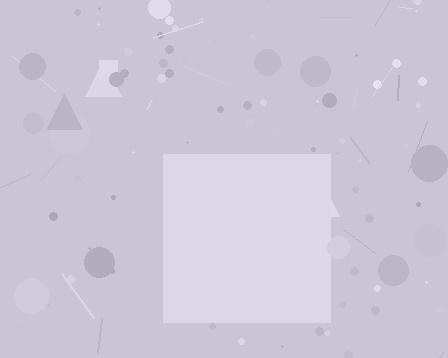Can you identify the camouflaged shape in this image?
The camouflaged shape is a square.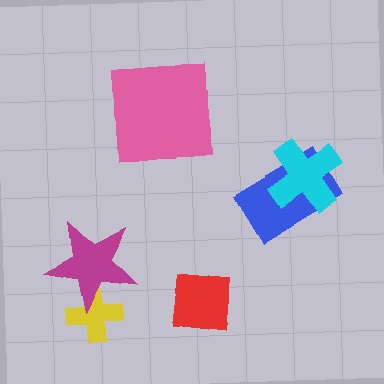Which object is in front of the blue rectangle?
The cyan cross is in front of the blue rectangle.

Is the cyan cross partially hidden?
No, no other shape covers it.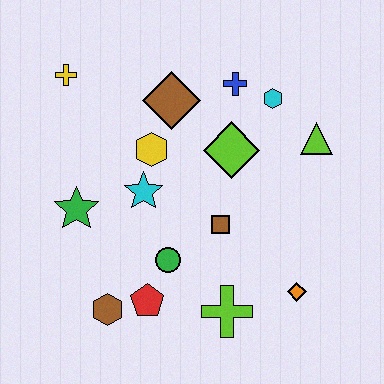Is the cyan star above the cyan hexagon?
No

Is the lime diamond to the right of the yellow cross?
Yes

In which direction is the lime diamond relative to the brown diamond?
The lime diamond is to the right of the brown diamond.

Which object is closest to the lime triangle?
The cyan hexagon is closest to the lime triangle.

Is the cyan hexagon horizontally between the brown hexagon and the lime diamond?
No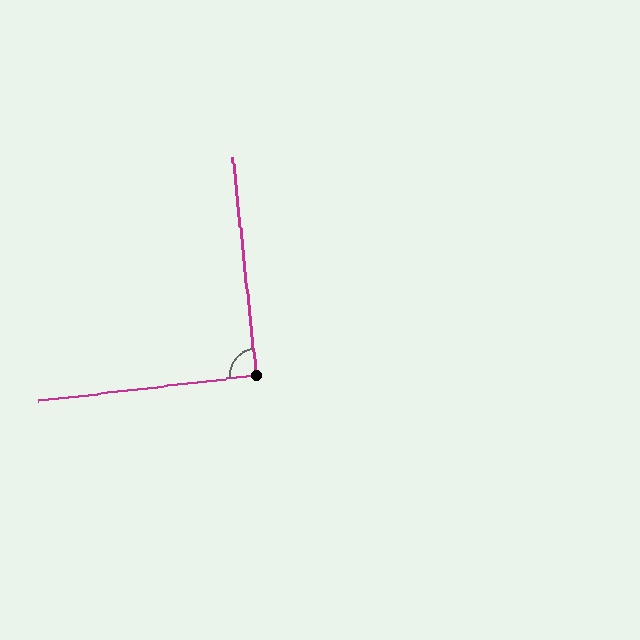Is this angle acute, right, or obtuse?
It is approximately a right angle.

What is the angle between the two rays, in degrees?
Approximately 90 degrees.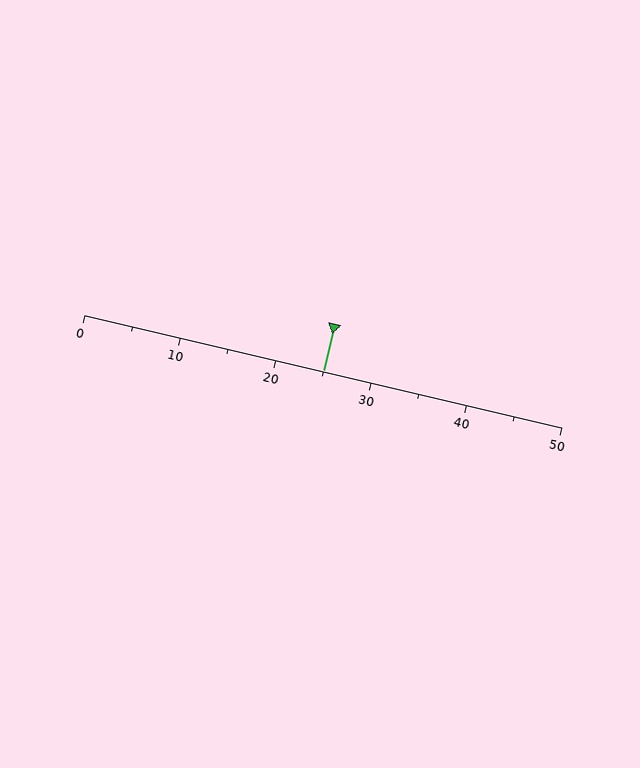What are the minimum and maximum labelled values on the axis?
The axis runs from 0 to 50.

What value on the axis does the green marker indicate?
The marker indicates approximately 25.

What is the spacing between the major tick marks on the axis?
The major ticks are spaced 10 apart.